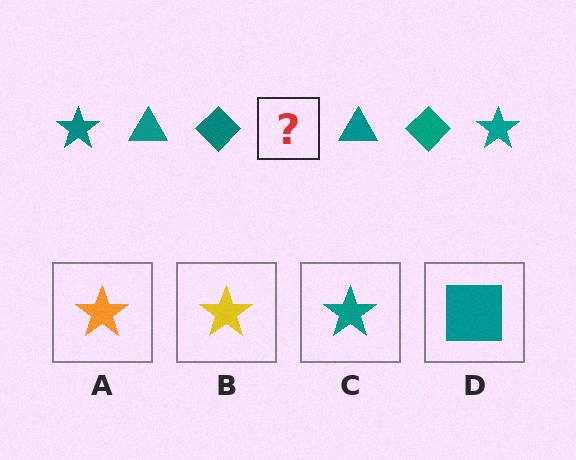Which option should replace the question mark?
Option C.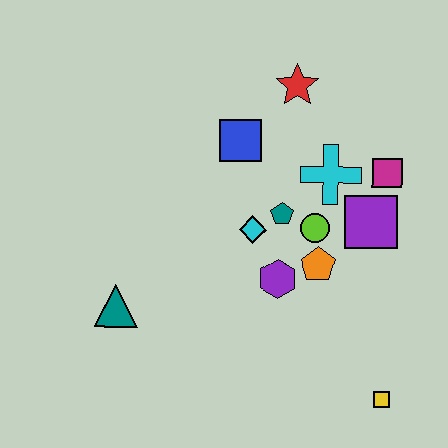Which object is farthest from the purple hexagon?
The red star is farthest from the purple hexagon.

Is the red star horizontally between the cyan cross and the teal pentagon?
Yes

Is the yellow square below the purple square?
Yes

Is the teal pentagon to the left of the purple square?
Yes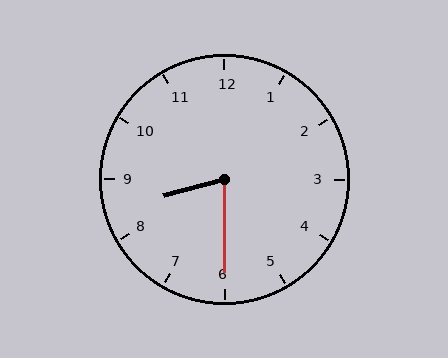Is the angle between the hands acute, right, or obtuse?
It is acute.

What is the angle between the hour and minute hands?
Approximately 75 degrees.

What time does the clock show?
8:30.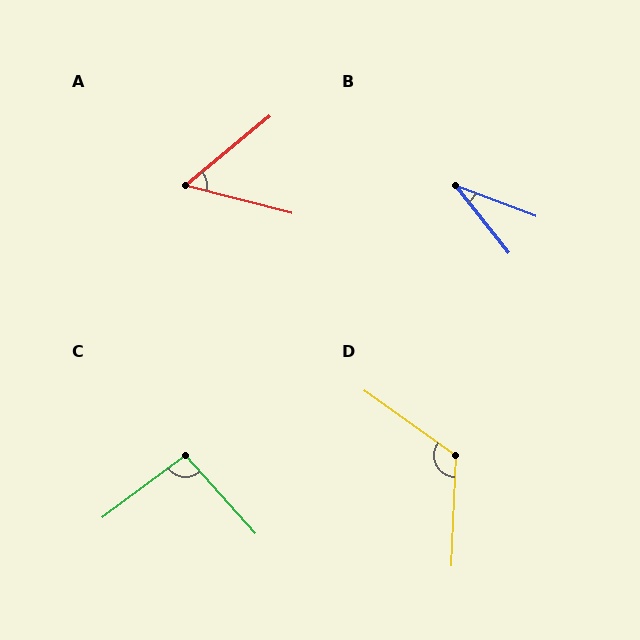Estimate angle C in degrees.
Approximately 95 degrees.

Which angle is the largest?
D, at approximately 123 degrees.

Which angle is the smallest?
B, at approximately 30 degrees.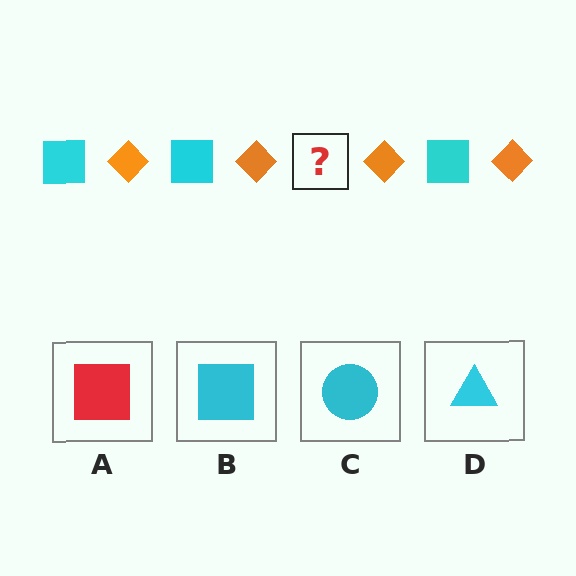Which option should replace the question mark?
Option B.